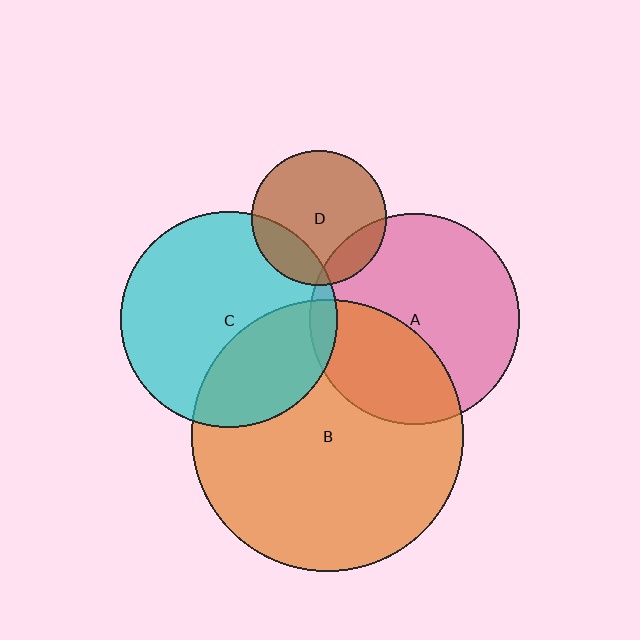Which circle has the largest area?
Circle B (orange).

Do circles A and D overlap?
Yes.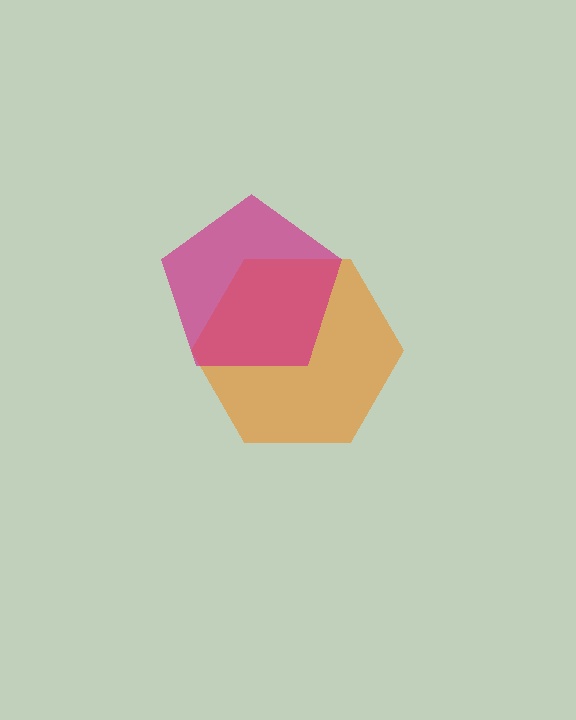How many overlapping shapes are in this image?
There are 2 overlapping shapes in the image.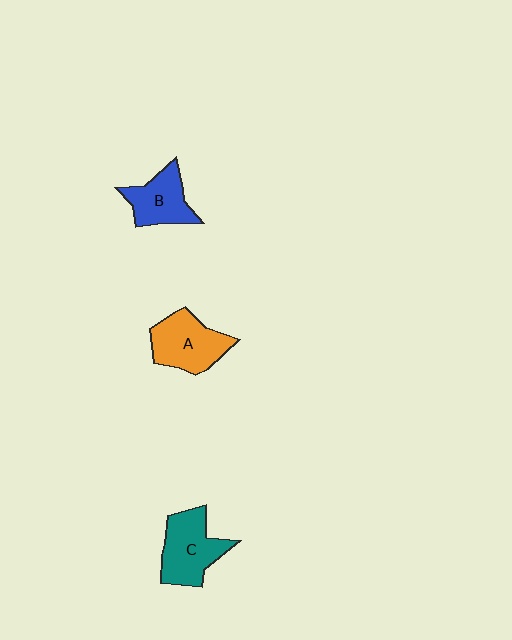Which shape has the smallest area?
Shape B (blue).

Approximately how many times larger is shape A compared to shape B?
Approximately 1.2 times.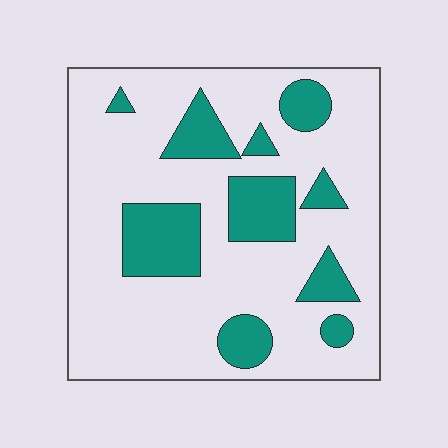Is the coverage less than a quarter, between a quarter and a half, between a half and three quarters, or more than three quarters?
Less than a quarter.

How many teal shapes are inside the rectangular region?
10.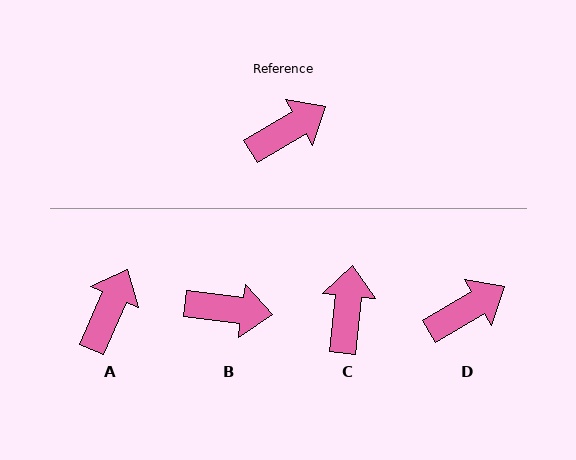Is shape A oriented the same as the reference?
No, it is off by about 35 degrees.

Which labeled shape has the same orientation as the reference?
D.